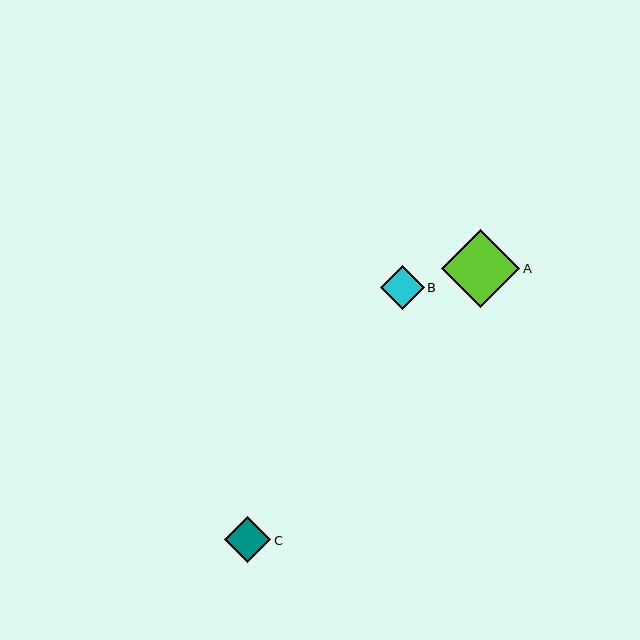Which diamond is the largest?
Diamond A is the largest with a size of approximately 78 pixels.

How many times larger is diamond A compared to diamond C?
Diamond A is approximately 1.7 times the size of diamond C.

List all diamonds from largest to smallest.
From largest to smallest: A, C, B.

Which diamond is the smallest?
Diamond B is the smallest with a size of approximately 43 pixels.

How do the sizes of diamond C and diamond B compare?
Diamond C and diamond B are approximately the same size.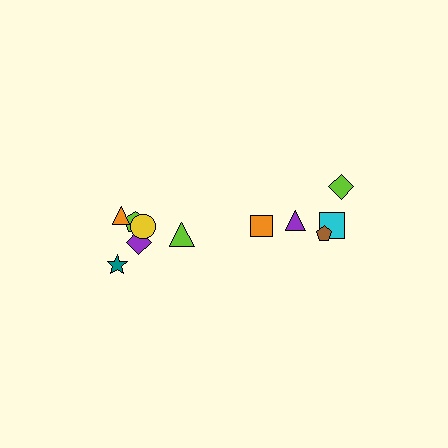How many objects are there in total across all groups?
There are 12 objects.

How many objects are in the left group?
There are 7 objects.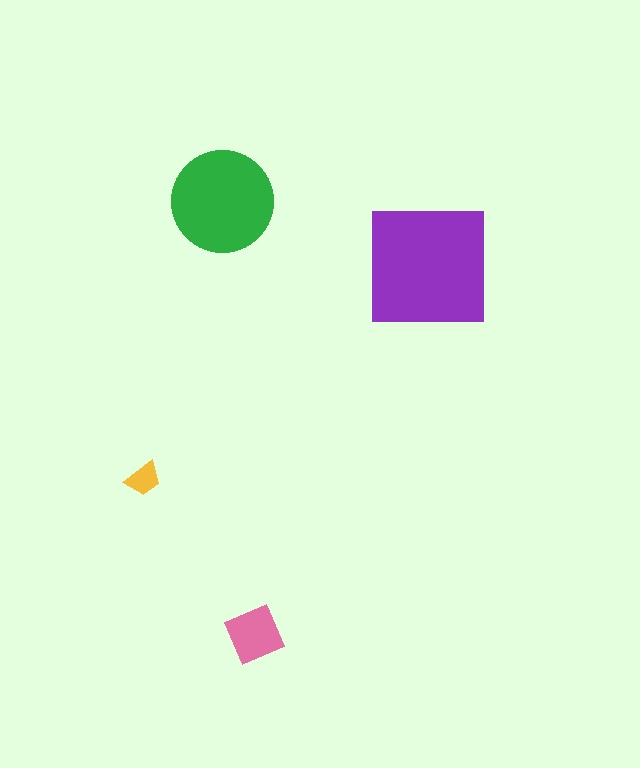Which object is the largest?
The purple square.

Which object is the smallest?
The yellow trapezoid.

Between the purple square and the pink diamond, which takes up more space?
The purple square.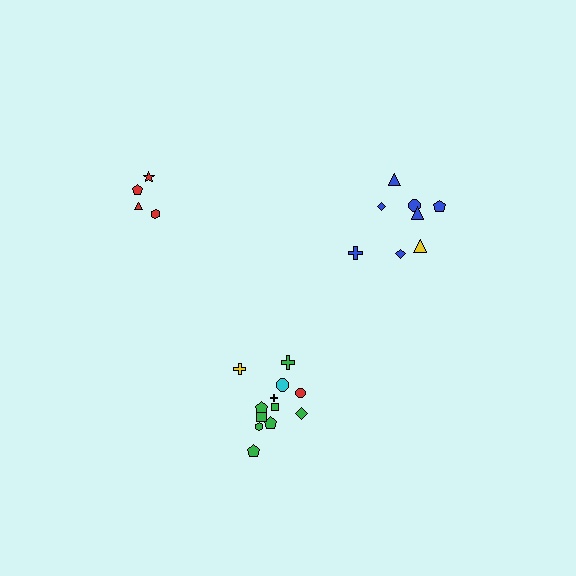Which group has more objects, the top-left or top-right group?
The top-right group.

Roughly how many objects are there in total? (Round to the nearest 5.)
Roughly 25 objects in total.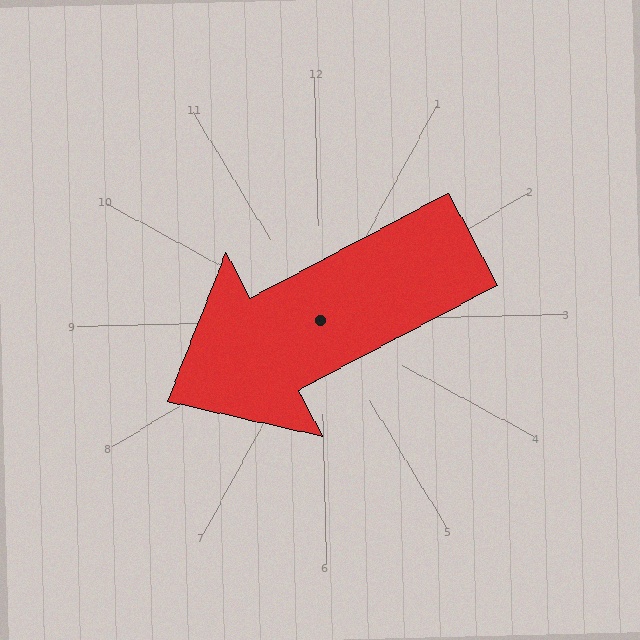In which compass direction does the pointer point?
Southwest.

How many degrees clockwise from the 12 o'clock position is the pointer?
Approximately 243 degrees.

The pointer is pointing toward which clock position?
Roughly 8 o'clock.